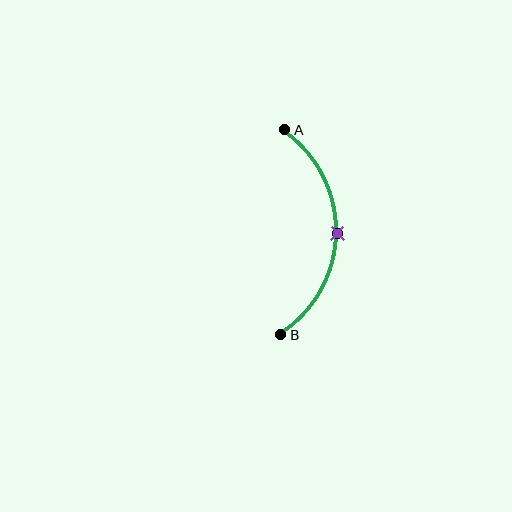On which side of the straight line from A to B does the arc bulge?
The arc bulges to the right of the straight line connecting A and B.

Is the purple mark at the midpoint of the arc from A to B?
Yes. The purple mark lies on the arc at equal arc-length from both A and B — it is the arc midpoint.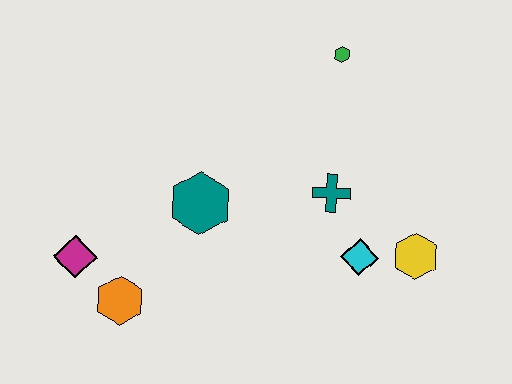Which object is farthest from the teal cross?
The magenta diamond is farthest from the teal cross.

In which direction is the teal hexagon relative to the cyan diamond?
The teal hexagon is to the left of the cyan diamond.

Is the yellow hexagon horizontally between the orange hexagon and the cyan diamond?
No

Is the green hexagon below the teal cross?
No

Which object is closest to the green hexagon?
The teal cross is closest to the green hexagon.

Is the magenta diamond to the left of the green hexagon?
Yes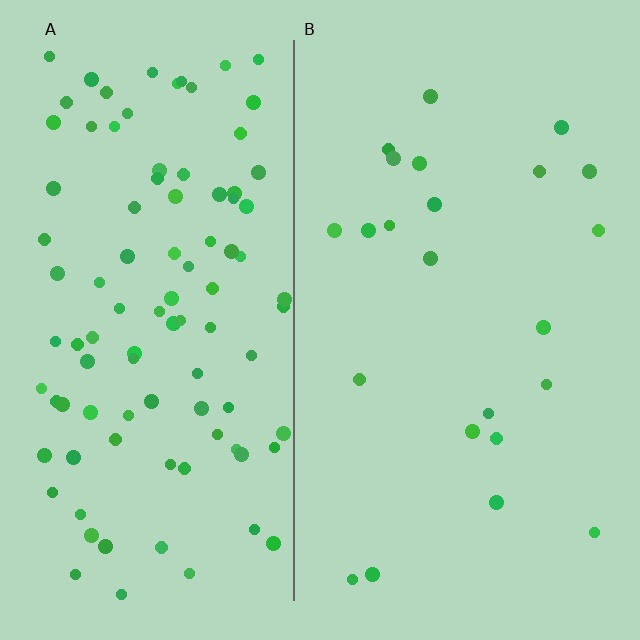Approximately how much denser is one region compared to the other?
Approximately 4.3× — region A over region B.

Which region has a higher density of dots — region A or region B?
A (the left).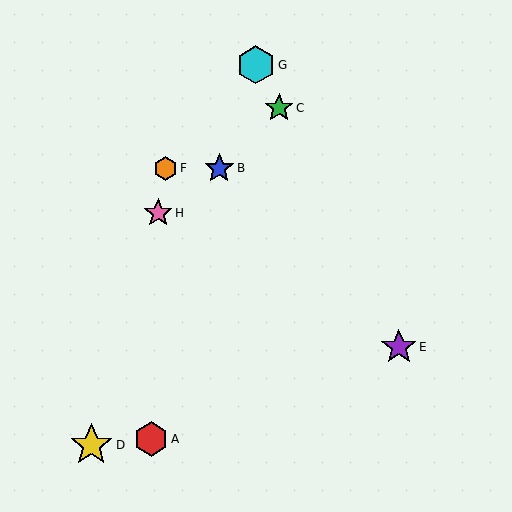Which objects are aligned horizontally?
Objects B, F are aligned horizontally.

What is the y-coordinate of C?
Object C is at y≈108.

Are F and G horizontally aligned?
No, F is at y≈169 and G is at y≈65.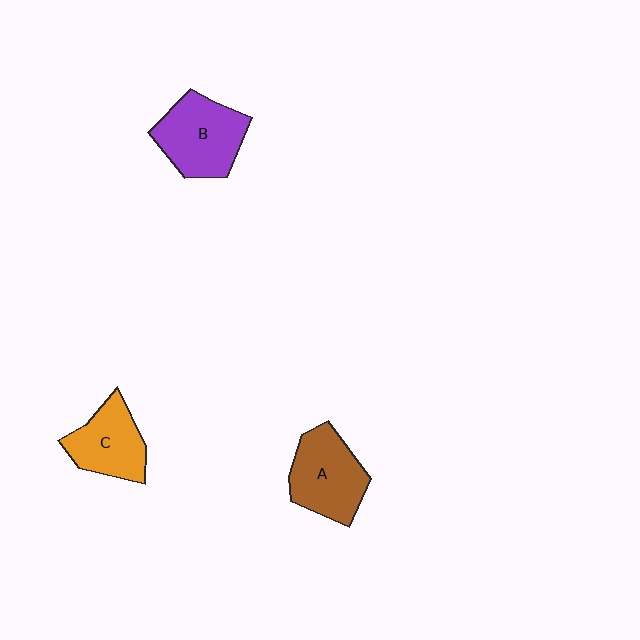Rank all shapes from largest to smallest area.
From largest to smallest: B (purple), A (brown), C (orange).